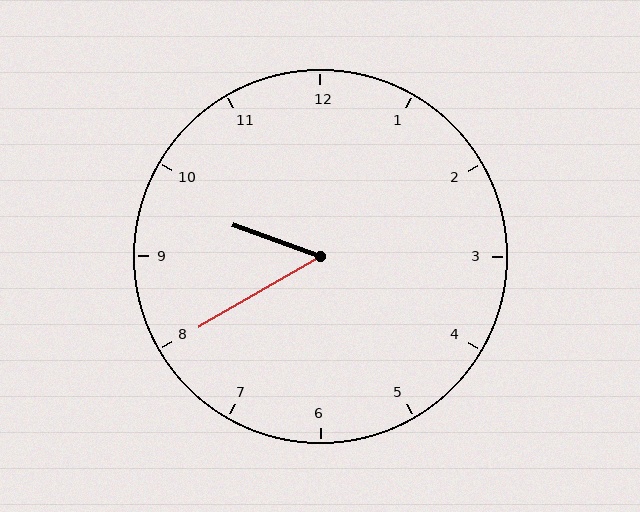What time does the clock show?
9:40.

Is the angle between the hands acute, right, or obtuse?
It is acute.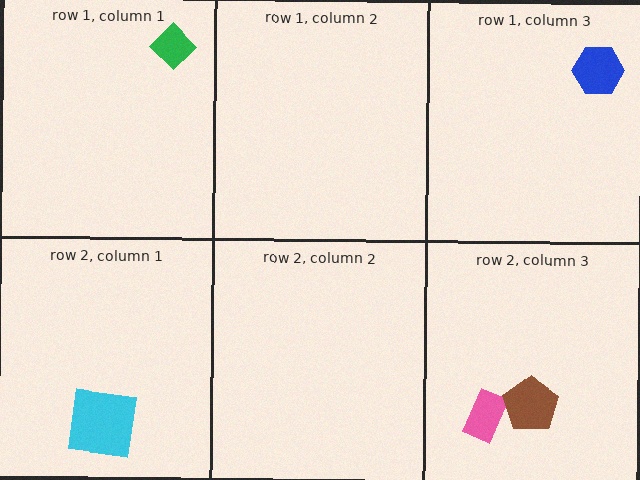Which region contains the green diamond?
The row 1, column 1 region.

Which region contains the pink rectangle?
The row 2, column 3 region.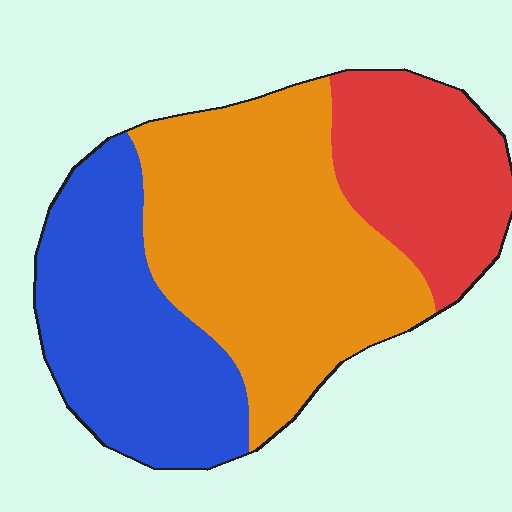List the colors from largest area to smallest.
From largest to smallest: orange, blue, red.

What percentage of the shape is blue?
Blue takes up about one third (1/3) of the shape.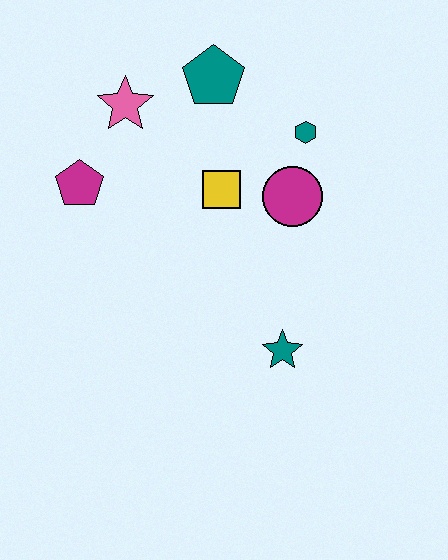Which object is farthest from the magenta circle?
The magenta pentagon is farthest from the magenta circle.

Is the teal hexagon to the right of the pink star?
Yes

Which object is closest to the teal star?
The magenta circle is closest to the teal star.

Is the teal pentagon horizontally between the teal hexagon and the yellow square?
No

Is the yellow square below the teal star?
No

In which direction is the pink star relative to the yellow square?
The pink star is to the left of the yellow square.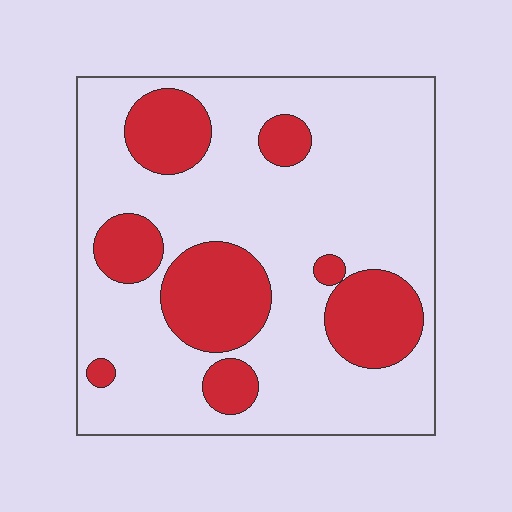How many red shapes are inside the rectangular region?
8.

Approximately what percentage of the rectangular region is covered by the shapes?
Approximately 25%.